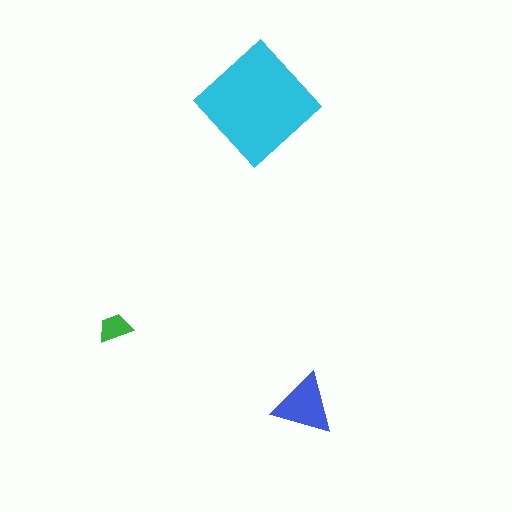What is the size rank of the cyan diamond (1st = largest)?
1st.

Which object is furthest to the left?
The green trapezoid is leftmost.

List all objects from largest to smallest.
The cyan diamond, the blue triangle, the green trapezoid.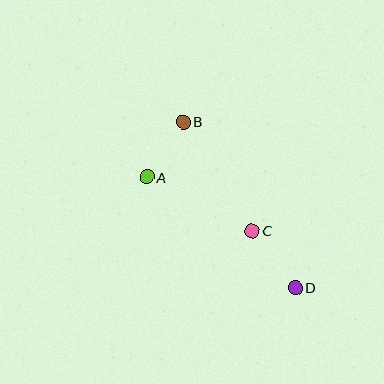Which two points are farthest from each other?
Points B and D are farthest from each other.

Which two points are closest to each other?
Points A and B are closest to each other.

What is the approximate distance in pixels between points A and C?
The distance between A and C is approximately 119 pixels.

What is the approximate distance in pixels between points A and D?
The distance between A and D is approximately 185 pixels.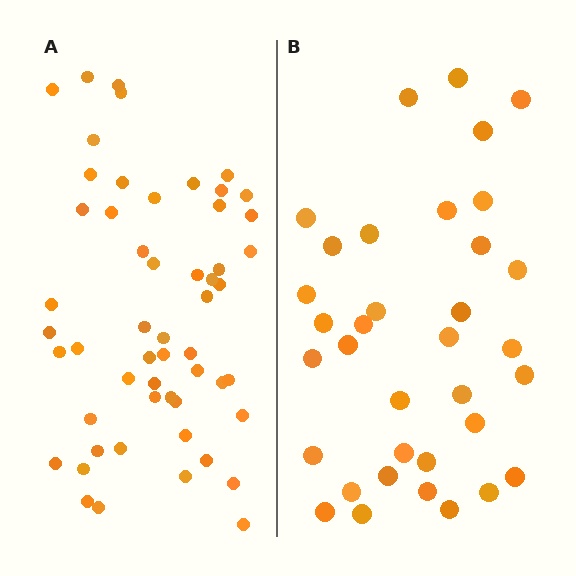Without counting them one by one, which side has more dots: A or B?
Region A (the left region) has more dots.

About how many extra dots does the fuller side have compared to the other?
Region A has approximately 20 more dots than region B.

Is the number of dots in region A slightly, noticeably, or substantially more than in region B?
Region A has substantially more. The ratio is roughly 1.5 to 1.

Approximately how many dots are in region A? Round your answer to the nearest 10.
About 50 dots. (The exact count is 54, which rounds to 50.)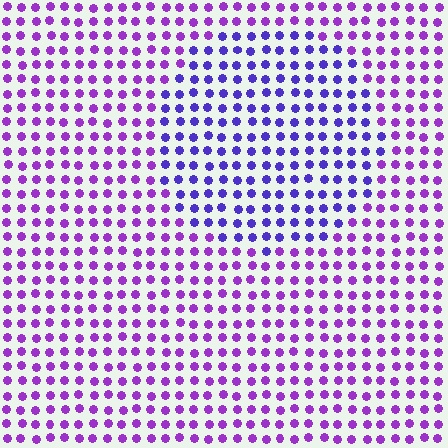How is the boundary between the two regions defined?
The boundary is defined purely by a slight shift in hue (about 32 degrees). Spacing, size, and orientation are identical on both sides.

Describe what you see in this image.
The image is filled with small purple elements in a uniform arrangement. A circle-shaped region is visible where the elements are tinted to a slightly different hue, forming a subtle color boundary.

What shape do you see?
I see a circle.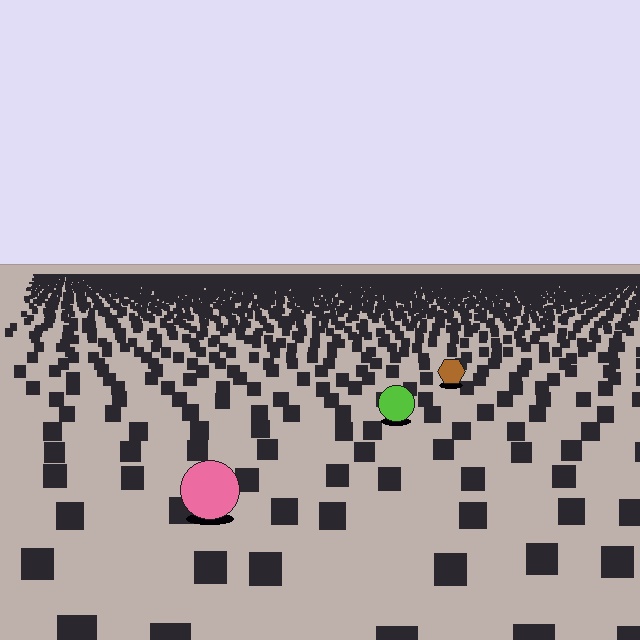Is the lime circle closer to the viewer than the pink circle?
No. The pink circle is closer — you can tell from the texture gradient: the ground texture is coarser near it.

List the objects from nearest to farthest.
From nearest to farthest: the pink circle, the lime circle, the brown hexagon.